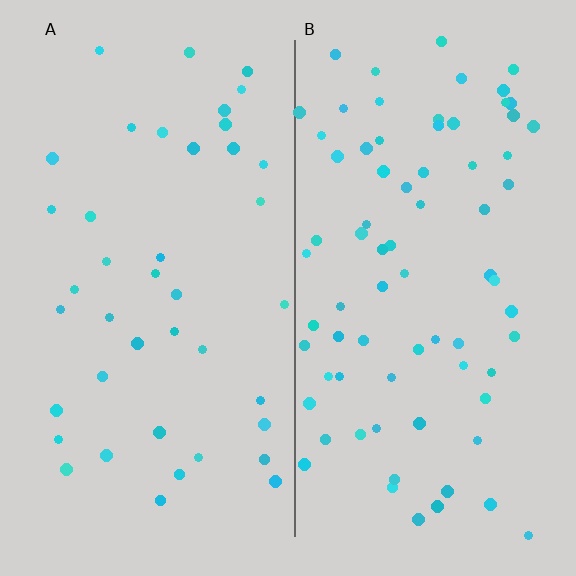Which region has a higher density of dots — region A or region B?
B (the right).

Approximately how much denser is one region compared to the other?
Approximately 1.9× — region B over region A.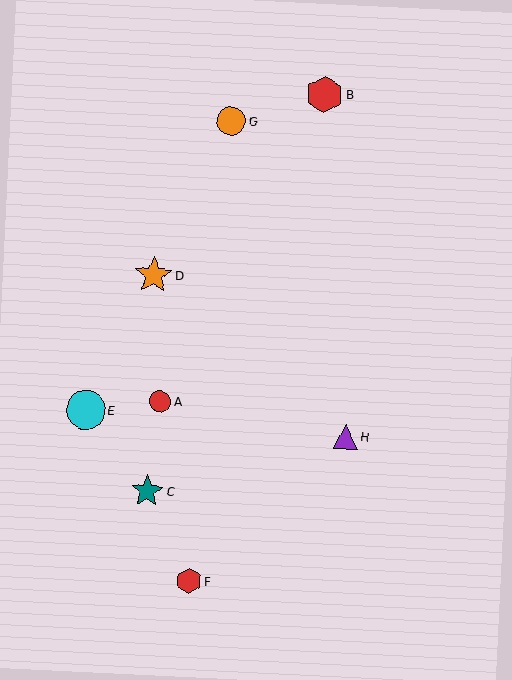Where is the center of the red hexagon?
The center of the red hexagon is at (325, 94).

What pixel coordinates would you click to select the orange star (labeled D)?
Click at (153, 275) to select the orange star D.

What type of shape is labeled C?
Shape C is a teal star.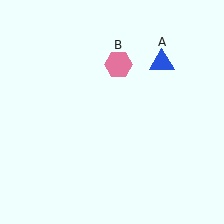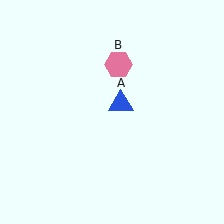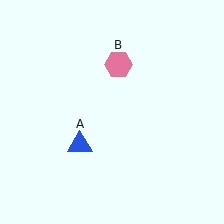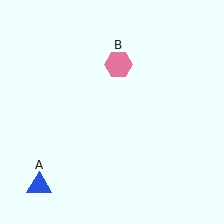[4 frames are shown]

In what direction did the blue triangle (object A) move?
The blue triangle (object A) moved down and to the left.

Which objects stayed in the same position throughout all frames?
Pink hexagon (object B) remained stationary.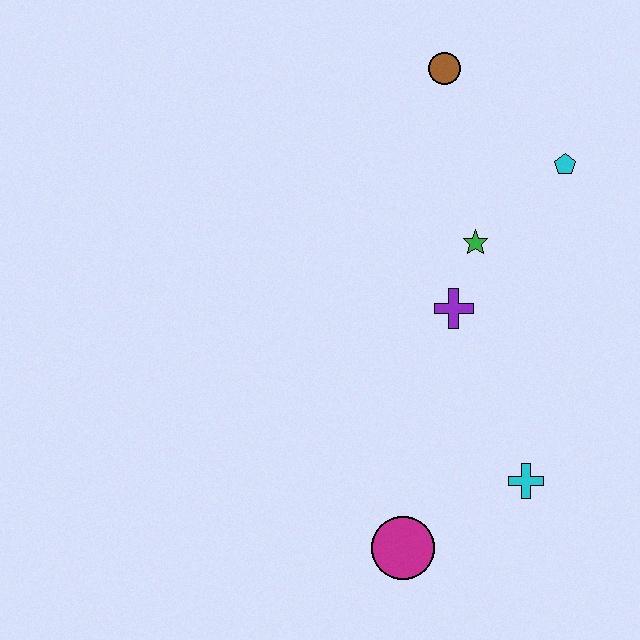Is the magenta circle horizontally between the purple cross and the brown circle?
No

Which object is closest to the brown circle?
The cyan pentagon is closest to the brown circle.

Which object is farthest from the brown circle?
The magenta circle is farthest from the brown circle.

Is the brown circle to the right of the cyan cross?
No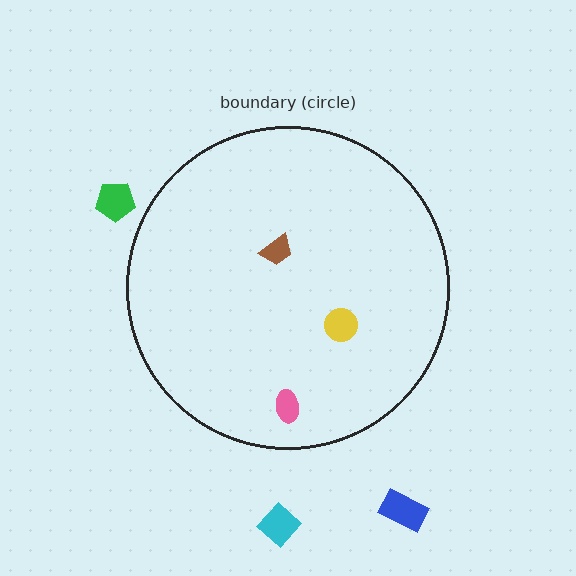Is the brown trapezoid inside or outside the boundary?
Inside.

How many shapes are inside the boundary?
3 inside, 3 outside.